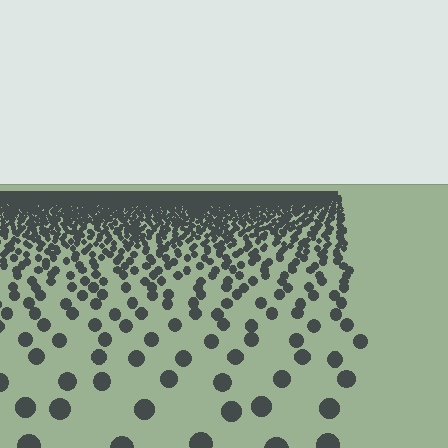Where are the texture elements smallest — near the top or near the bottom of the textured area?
Near the top.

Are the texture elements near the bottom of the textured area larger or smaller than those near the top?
Larger. Near the bottom, elements are closer to the viewer and appear at a bigger on-screen size.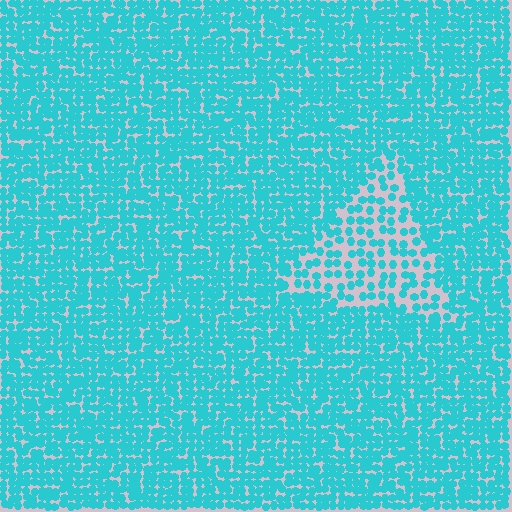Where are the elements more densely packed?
The elements are more densely packed outside the triangle boundary.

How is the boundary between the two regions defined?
The boundary is defined by a change in element density (approximately 2.1x ratio). All elements are the same color, size, and shape.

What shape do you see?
I see a triangle.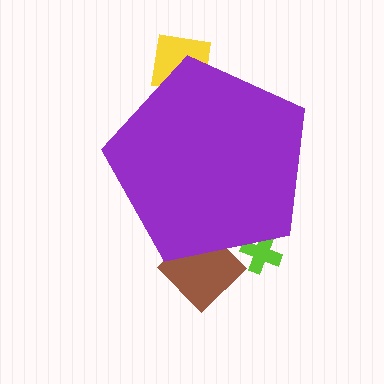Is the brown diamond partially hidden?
Yes, the brown diamond is partially hidden behind the purple pentagon.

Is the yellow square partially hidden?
Yes, the yellow square is partially hidden behind the purple pentagon.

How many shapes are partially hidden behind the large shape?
3 shapes are partially hidden.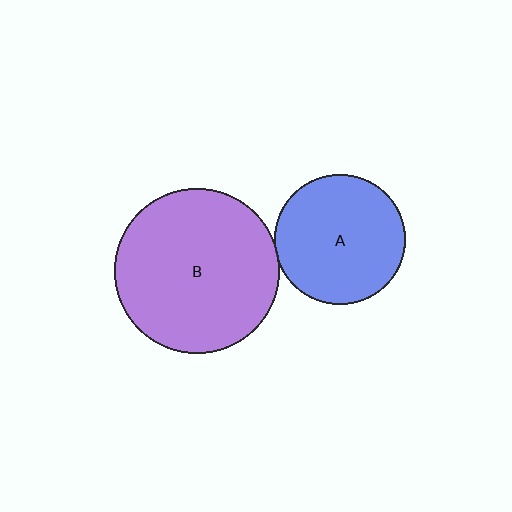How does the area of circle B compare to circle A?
Approximately 1.6 times.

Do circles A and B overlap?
Yes.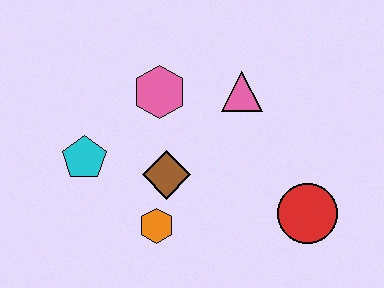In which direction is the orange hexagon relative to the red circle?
The orange hexagon is to the left of the red circle.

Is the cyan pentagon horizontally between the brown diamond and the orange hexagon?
No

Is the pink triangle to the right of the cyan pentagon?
Yes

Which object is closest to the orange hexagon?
The brown diamond is closest to the orange hexagon.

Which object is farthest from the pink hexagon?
The red circle is farthest from the pink hexagon.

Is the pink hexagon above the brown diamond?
Yes